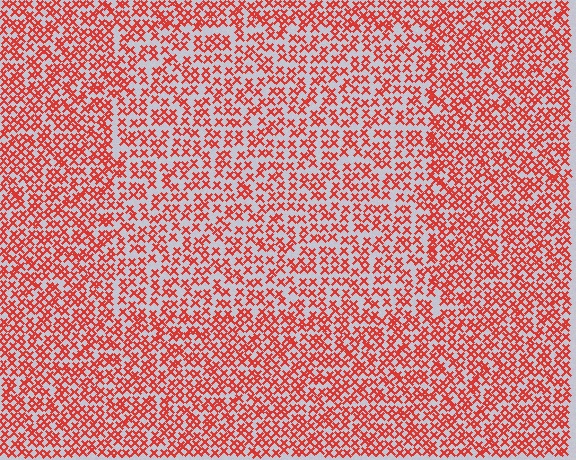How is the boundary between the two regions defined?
The boundary is defined by a change in element density (approximately 1.5x ratio). All elements are the same color, size, and shape.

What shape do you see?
I see a rectangle.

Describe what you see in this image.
The image contains small red elements arranged at two different densities. A rectangle-shaped region is visible where the elements are less densely packed than the surrounding area.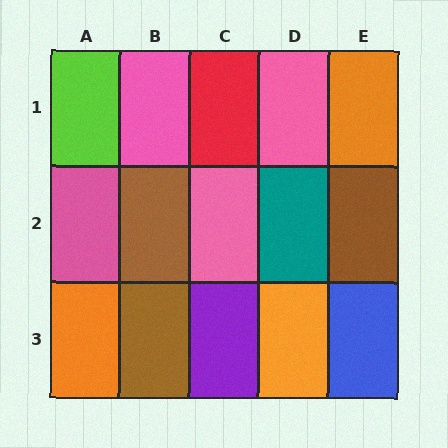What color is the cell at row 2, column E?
Brown.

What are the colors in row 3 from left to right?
Orange, brown, purple, orange, blue.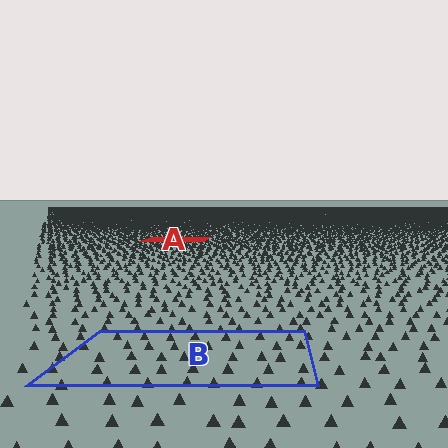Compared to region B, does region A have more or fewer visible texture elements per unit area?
Region A has more texture elements per unit area — they are packed more densely because it is farther away.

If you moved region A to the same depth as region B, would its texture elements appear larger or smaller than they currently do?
They would appear larger. At a closer depth, the same texture elements are projected at a bigger on-screen size.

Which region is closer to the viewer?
Region B is closer. The texture elements there are larger and more spread out.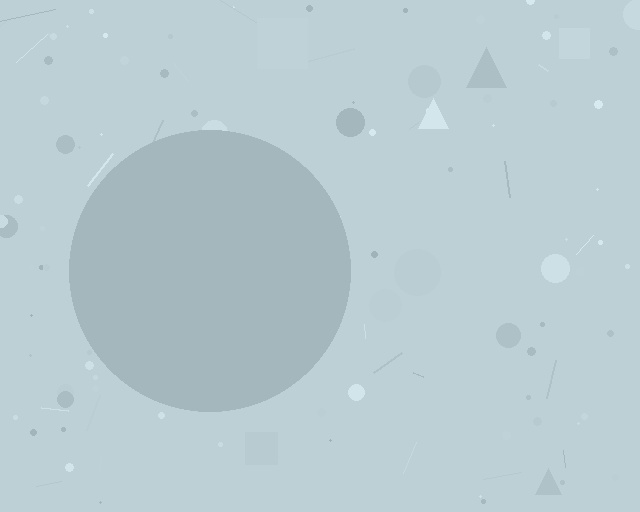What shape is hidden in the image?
A circle is hidden in the image.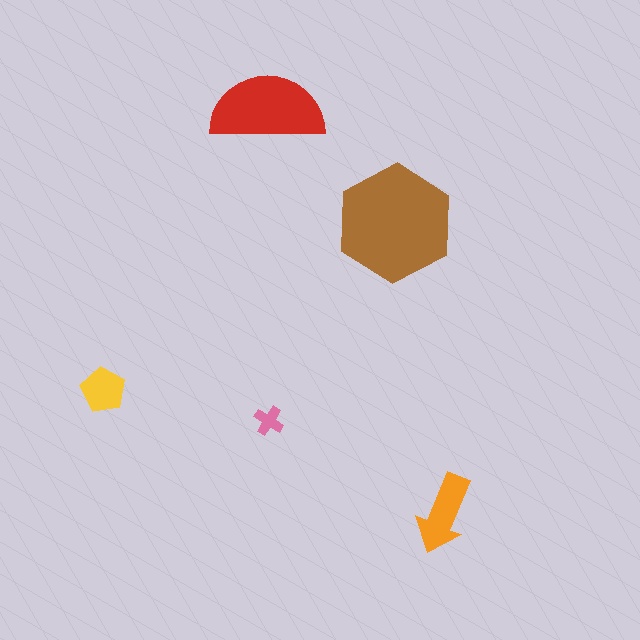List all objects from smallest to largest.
The pink cross, the yellow pentagon, the orange arrow, the red semicircle, the brown hexagon.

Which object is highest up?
The red semicircle is topmost.